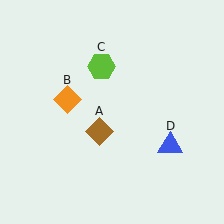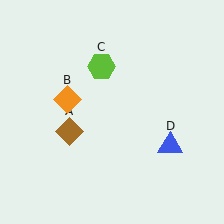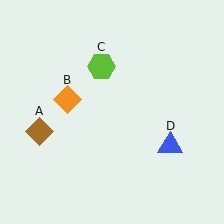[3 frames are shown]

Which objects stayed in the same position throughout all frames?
Orange diamond (object B) and lime hexagon (object C) and blue triangle (object D) remained stationary.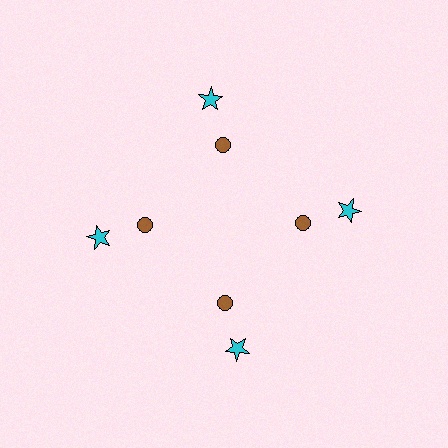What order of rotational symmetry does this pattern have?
This pattern has 4-fold rotational symmetry.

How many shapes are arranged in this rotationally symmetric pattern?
There are 8 shapes, arranged in 4 groups of 2.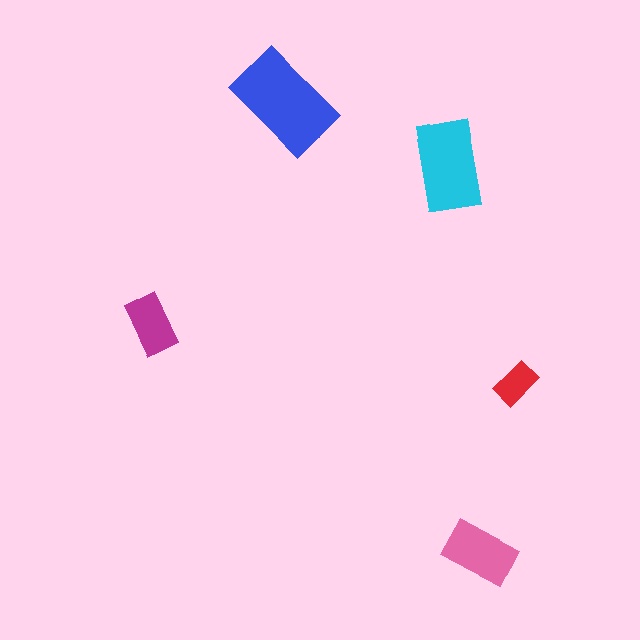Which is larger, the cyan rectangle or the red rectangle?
The cyan one.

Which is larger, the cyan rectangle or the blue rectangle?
The blue one.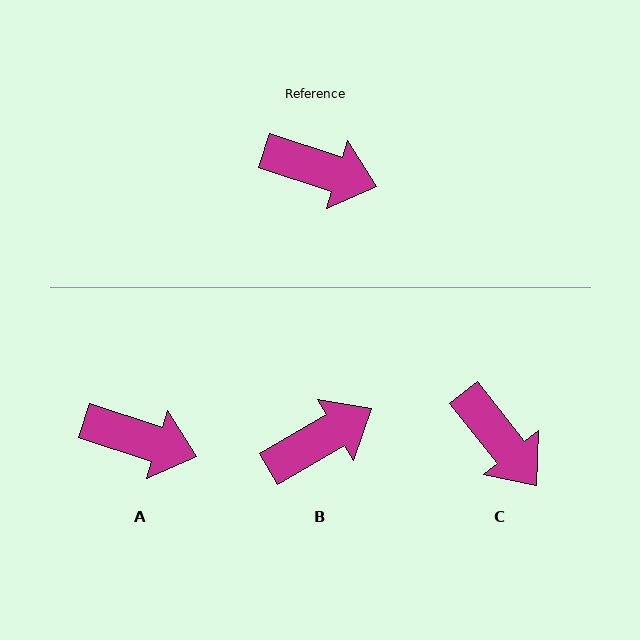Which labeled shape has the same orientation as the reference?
A.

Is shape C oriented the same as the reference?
No, it is off by about 34 degrees.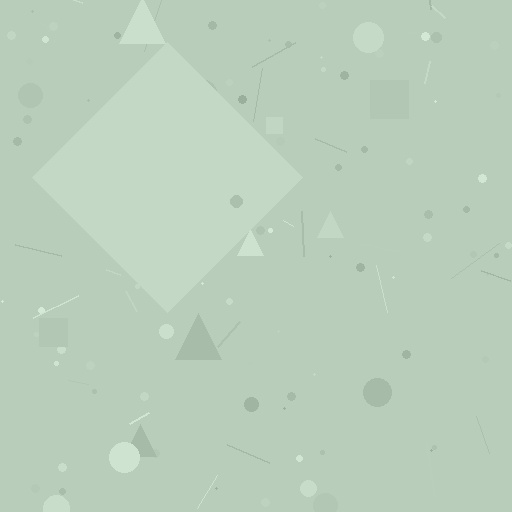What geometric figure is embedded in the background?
A diamond is embedded in the background.